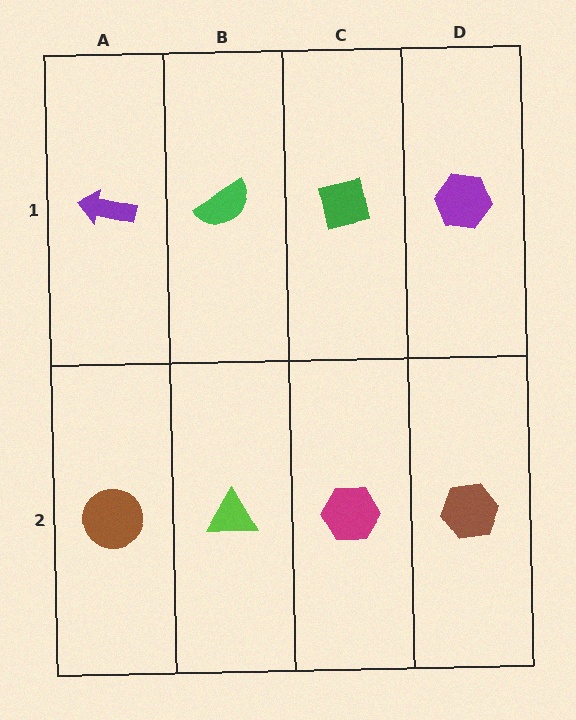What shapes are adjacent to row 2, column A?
A purple arrow (row 1, column A), a lime triangle (row 2, column B).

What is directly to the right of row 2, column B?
A magenta hexagon.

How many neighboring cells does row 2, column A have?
2.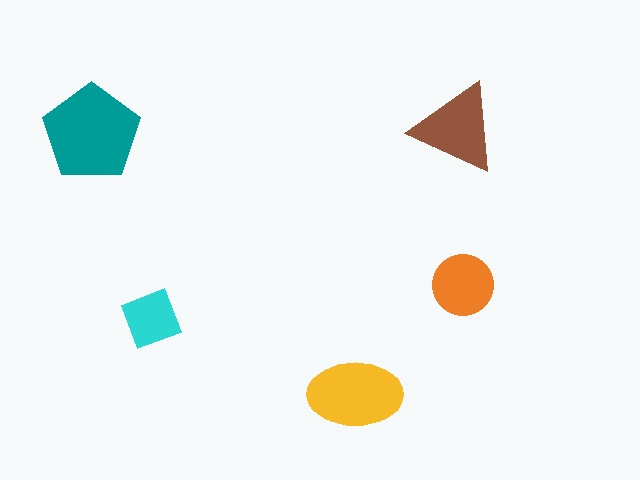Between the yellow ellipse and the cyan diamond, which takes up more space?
The yellow ellipse.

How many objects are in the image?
There are 5 objects in the image.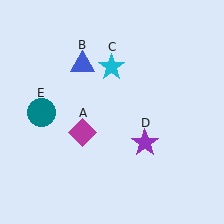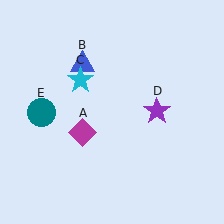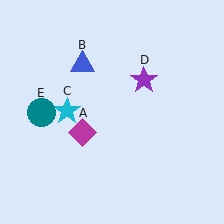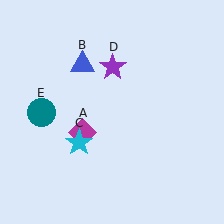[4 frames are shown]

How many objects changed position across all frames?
2 objects changed position: cyan star (object C), purple star (object D).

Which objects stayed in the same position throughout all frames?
Magenta diamond (object A) and blue triangle (object B) and teal circle (object E) remained stationary.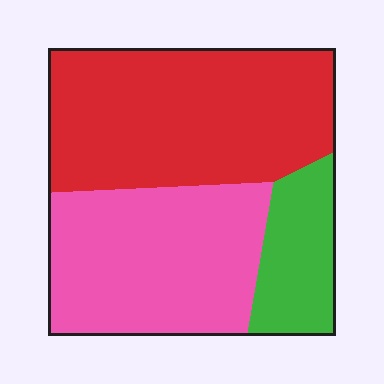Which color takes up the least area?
Green, at roughly 15%.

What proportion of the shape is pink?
Pink takes up about three eighths (3/8) of the shape.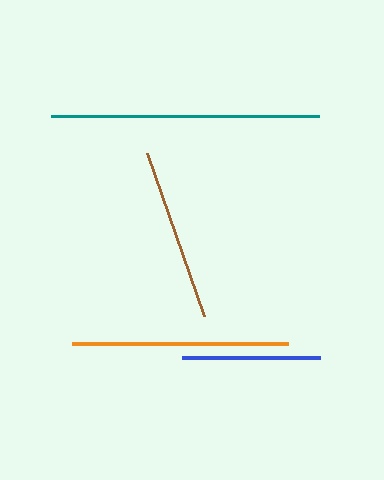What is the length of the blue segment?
The blue segment is approximately 138 pixels long.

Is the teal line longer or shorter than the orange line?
The teal line is longer than the orange line.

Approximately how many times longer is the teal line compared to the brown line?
The teal line is approximately 1.6 times the length of the brown line.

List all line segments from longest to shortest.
From longest to shortest: teal, orange, brown, blue.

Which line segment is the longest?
The teal line is the longest at approximately 269 pixels.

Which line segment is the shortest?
The blue line is the shortest at approximately 138 pixels.